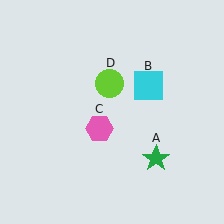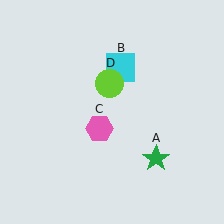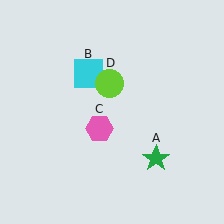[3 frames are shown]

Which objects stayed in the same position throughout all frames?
Green star (object A) and pink hexagon (object C) and lime circle (object D) remained stationary.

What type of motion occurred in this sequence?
The cyan square (object B) rotated counterclockwise around the center of the scene.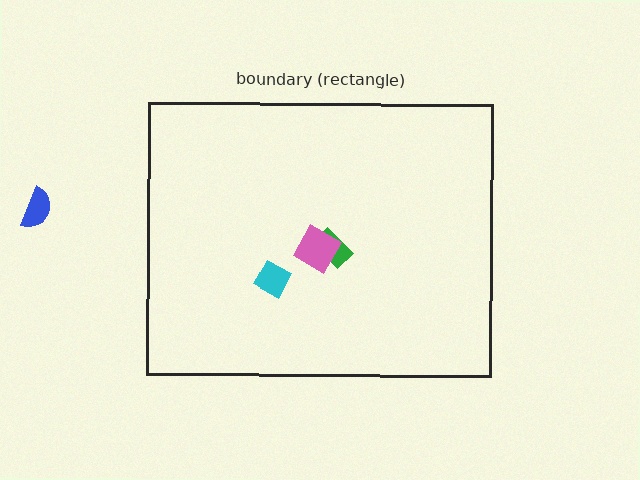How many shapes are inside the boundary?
3 inside, 1 outside.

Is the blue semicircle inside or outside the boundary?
Outside.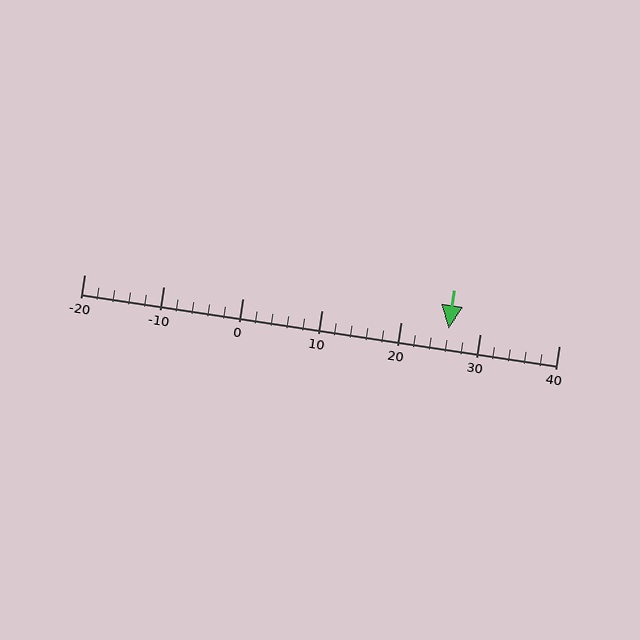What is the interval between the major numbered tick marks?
The major tick marks are spaced 10 units apart.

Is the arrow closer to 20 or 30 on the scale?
The arrow is closer to 30.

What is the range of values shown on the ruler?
The ruler shows values from -20 to 40.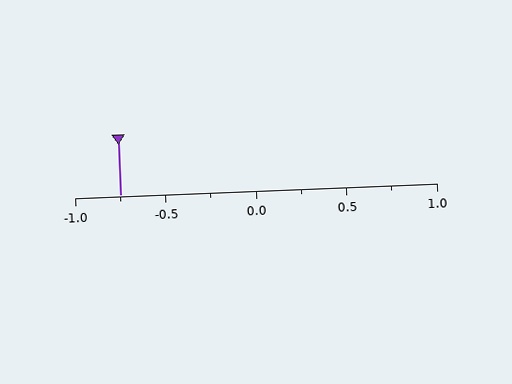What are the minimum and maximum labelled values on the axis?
The axis runs from -1.0 to 1.0.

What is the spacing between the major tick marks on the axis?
The major ticks are spaced 0.5 apart.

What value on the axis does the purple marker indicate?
The marker indicates approximately -0.75.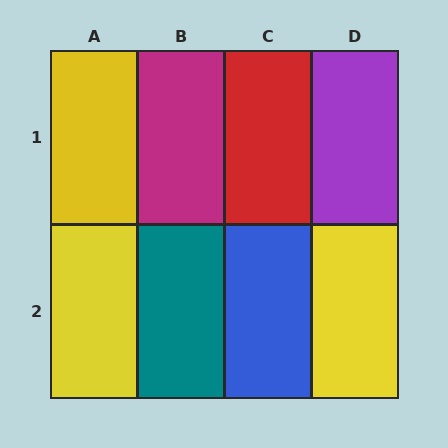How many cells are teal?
1 cell is teal.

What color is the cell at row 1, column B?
Magenta.